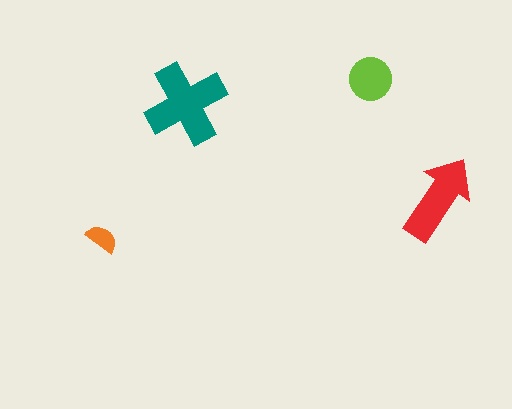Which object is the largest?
The teal cross.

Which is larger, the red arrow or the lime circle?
The red arrow.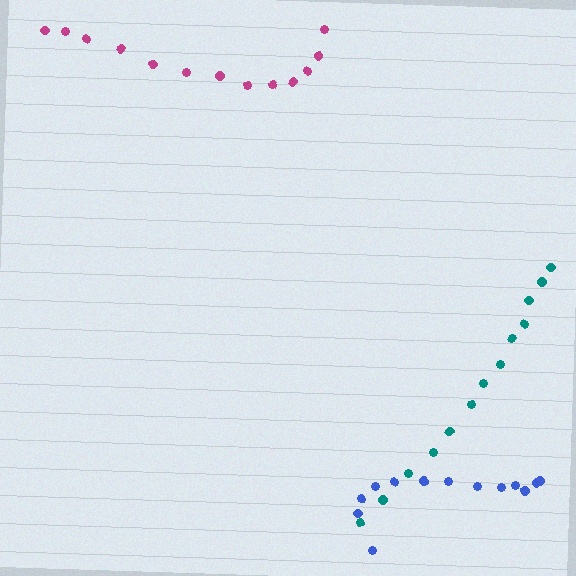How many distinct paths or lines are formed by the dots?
There are 3 distinct paths.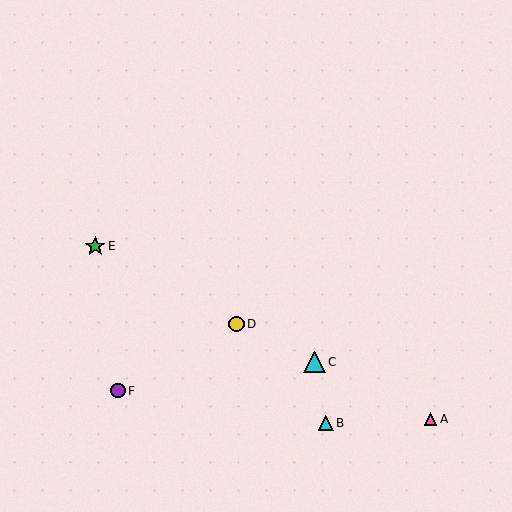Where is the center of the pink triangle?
The center of the pink triangle is at (430, 419).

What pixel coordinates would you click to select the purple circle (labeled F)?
Click at (118, 391) to select the purple circle F.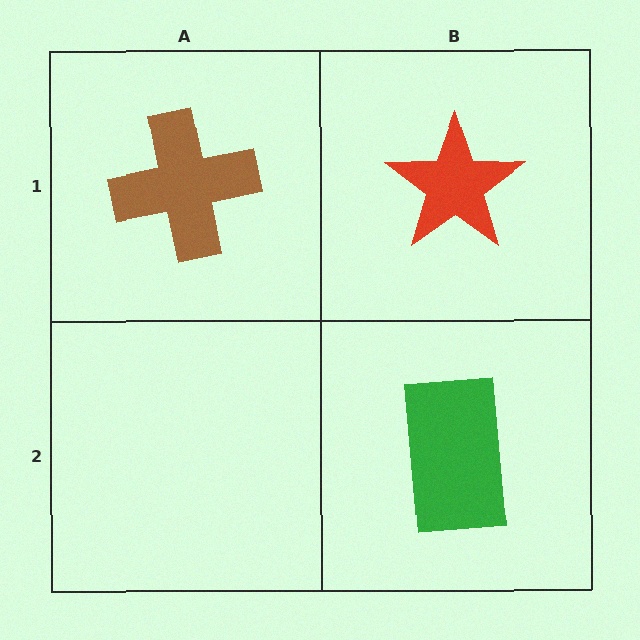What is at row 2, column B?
A green rectangle.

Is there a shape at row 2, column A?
No, that cell is empty.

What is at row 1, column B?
A red star.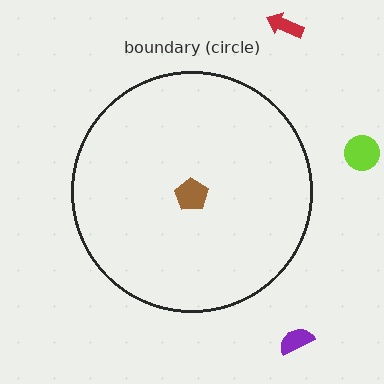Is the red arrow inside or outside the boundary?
Outside.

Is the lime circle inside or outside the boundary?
Outside.